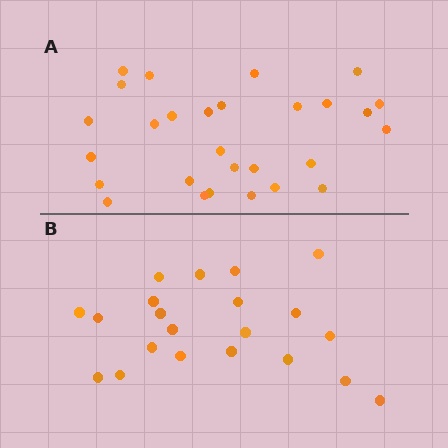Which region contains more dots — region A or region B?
Region A (the top region) has more dots.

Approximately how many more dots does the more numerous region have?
Region A has roughly 8 or so more dots than region B.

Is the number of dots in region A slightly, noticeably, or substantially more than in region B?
Region A has noticeably more, but not dramatically so. The ratio is roughly 1.3 to 1.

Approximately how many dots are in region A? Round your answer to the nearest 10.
About 30 dots. (The exact count is 28, which rounds to 30.)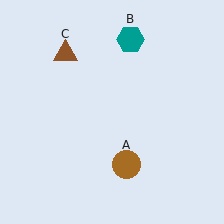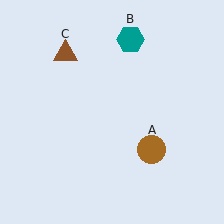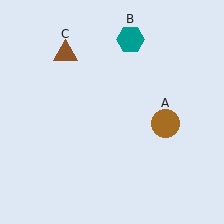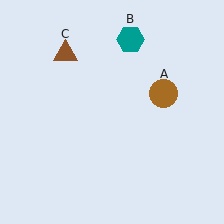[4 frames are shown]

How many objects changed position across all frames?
1 object changed position: brown circle (object A).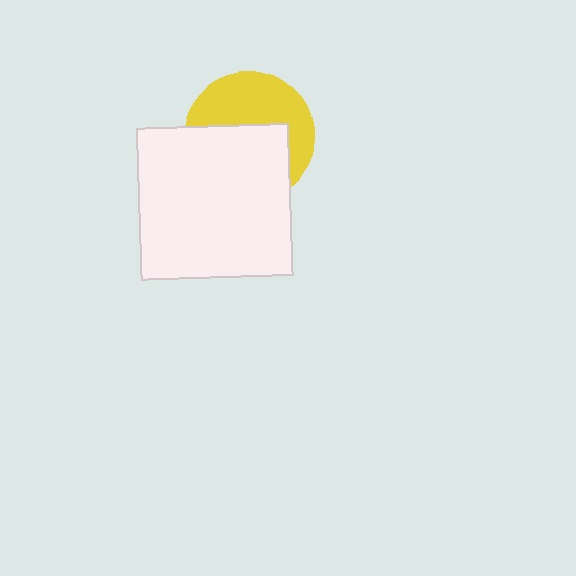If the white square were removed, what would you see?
You would see the complete yellow circle.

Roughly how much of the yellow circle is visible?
About half of it is visible (roughly 48%).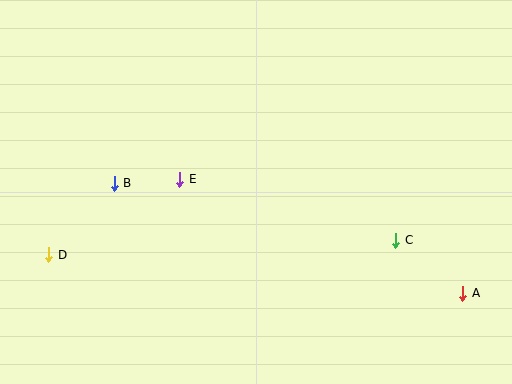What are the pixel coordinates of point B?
Point B is at (114, 183).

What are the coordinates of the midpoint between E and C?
The midpoint between E and C is at (288, 210).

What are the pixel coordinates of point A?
Point A is at (463, 293).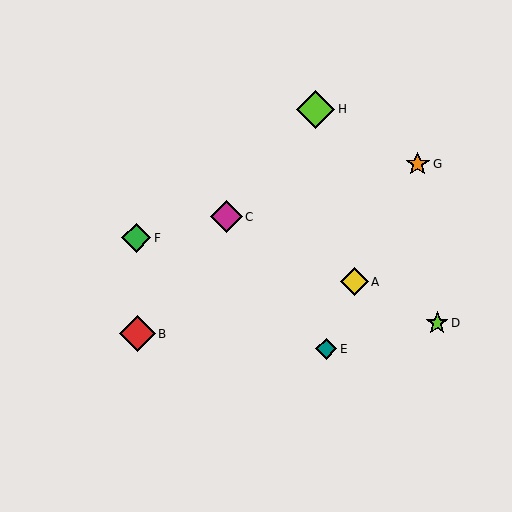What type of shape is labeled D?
Shape D is a lime star.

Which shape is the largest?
The lime diamond (labeled H) is the largest.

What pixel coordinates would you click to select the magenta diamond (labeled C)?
Click at (226, 217) to select the magenta diamond C.